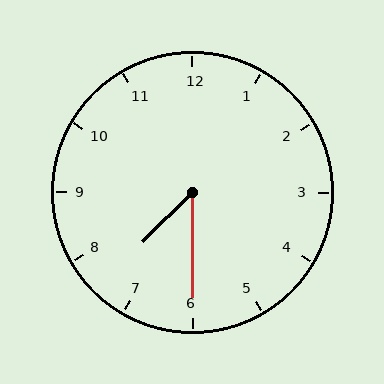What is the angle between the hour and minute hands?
Approximately 45 degrees.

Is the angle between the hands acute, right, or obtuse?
It is acute.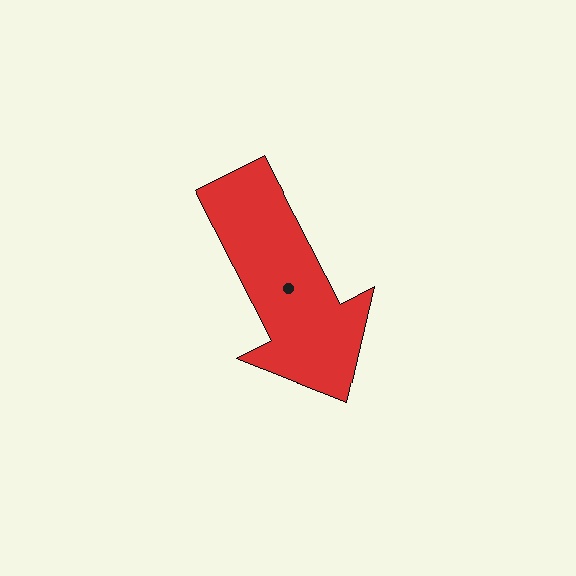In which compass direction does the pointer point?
Southeast.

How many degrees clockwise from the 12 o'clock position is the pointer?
Approximately 153 degrees.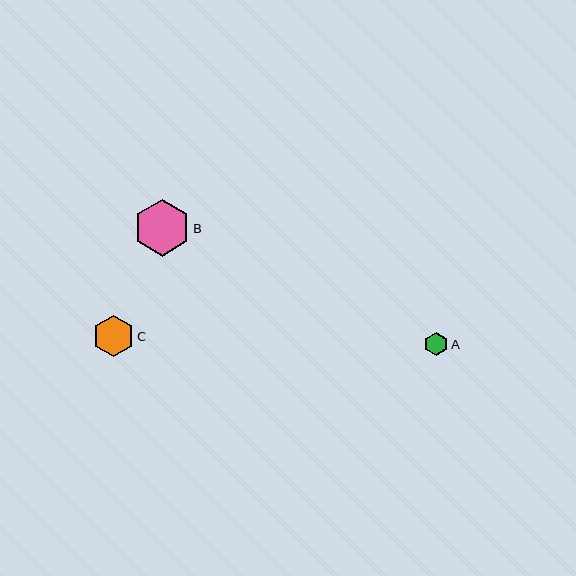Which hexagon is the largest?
Hexagon B is the largest with a size of approximately 57 pixels.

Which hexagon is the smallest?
Hexagon A is the smallest with a size of approximately 23 pixels.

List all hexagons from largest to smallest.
From largest to smallest: B, C, A.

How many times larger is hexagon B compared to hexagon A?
Hexagon B is approximately 2.4 times the size of hexagon A.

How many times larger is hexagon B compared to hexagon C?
Hexagon B is approximately 1.4 times the size of hexagon C.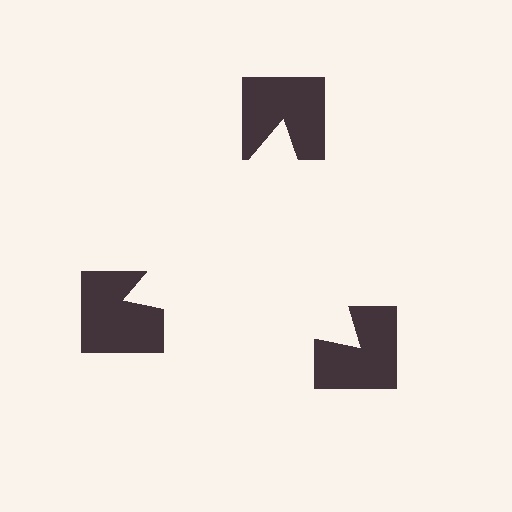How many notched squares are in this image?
There are 3 — one at each vertex of the illusory triangle.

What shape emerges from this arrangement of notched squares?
An illusory triangle — its edges are inferred from the aligned wedge cuts in the notched squares, not physically drawn.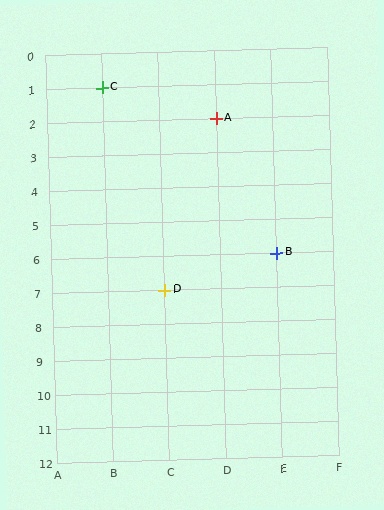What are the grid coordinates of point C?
Point C is at grid coordinates (B, 1).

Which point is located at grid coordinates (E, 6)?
Point B is at (E, 6).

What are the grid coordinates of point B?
Point B is at grid coordinates (E, 6).